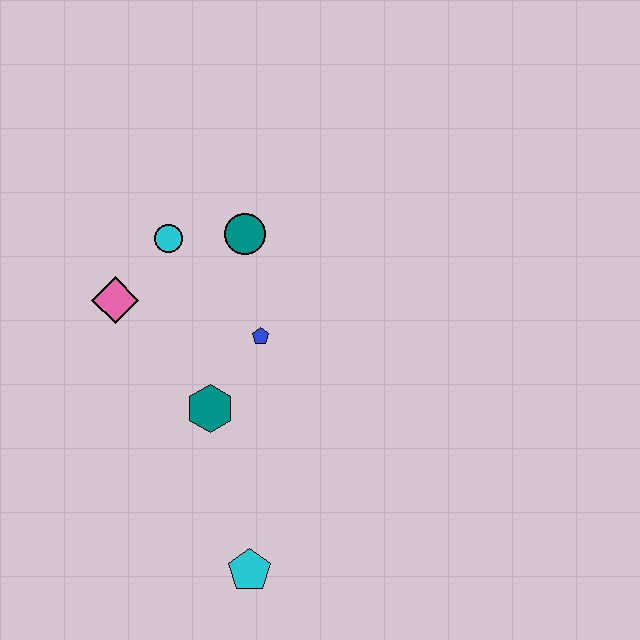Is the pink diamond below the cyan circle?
Yes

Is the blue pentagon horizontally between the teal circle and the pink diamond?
No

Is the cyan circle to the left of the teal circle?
Yes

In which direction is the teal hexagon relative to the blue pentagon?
The teal hexagon is below the blue pentagon.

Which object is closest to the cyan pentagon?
The teal hexagon is closest to the cyan pentagon.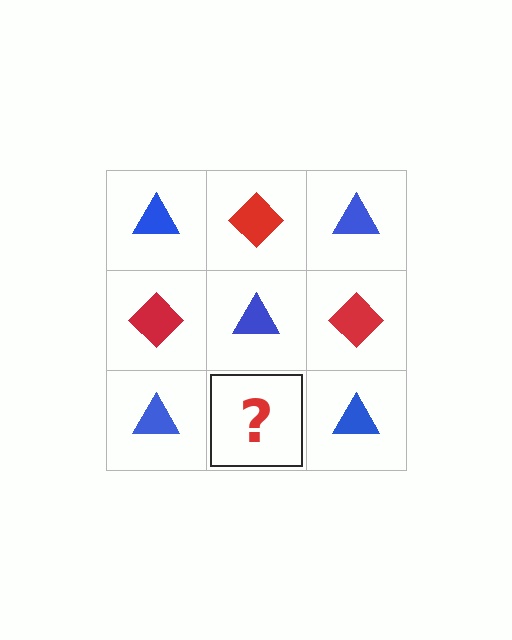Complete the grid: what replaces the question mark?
The question mark should be replaced with a red diamond.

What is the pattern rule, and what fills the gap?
The rule is that it alternates blue triangle and red diamond in a checkerboard pattern. The gap should be filled with a red diamond.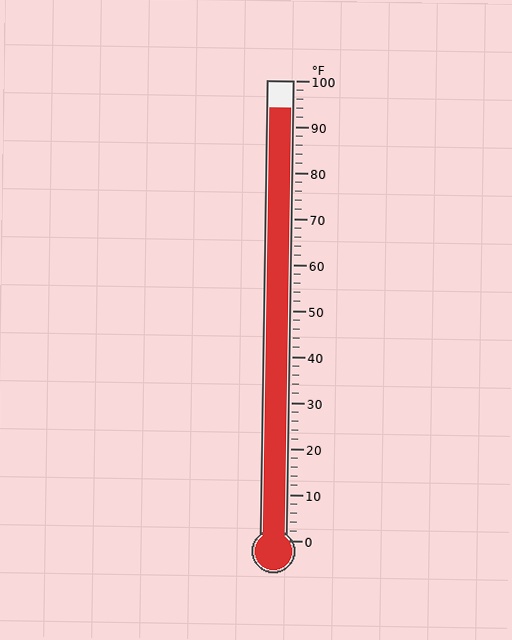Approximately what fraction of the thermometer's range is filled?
The thermometer is filled to approximately 95% of its range.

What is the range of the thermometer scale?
The thermometer scale ranges from 0°F to 100°F.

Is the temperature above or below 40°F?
The temperature is above 40°F.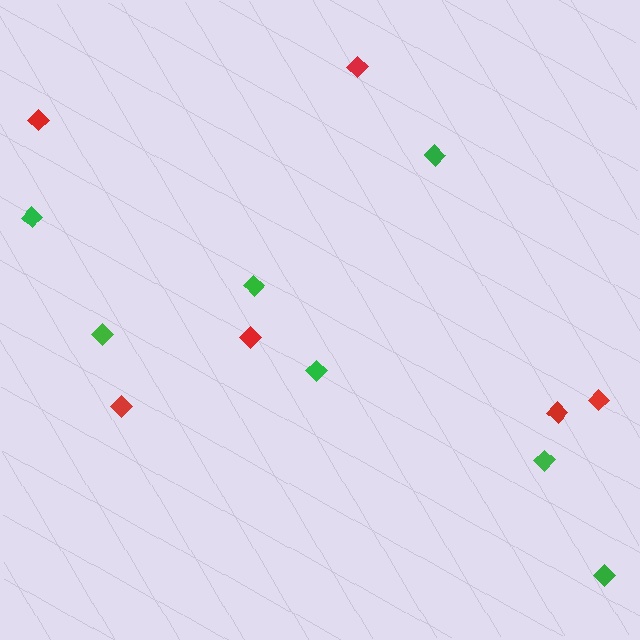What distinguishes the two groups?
There are 2 groups: one group of red diamonds (6) and one group of green diamonds (7).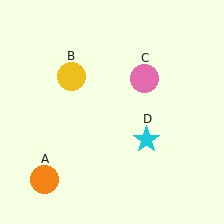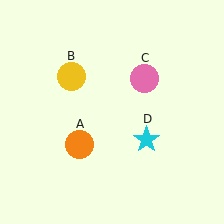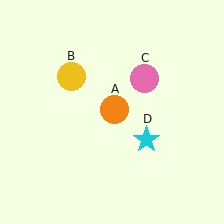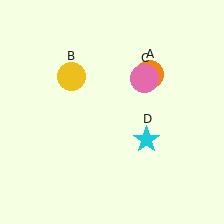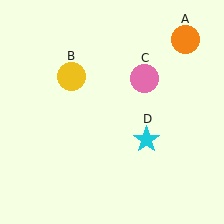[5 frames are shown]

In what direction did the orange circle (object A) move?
The orange circle (object A) moved up and to the right.